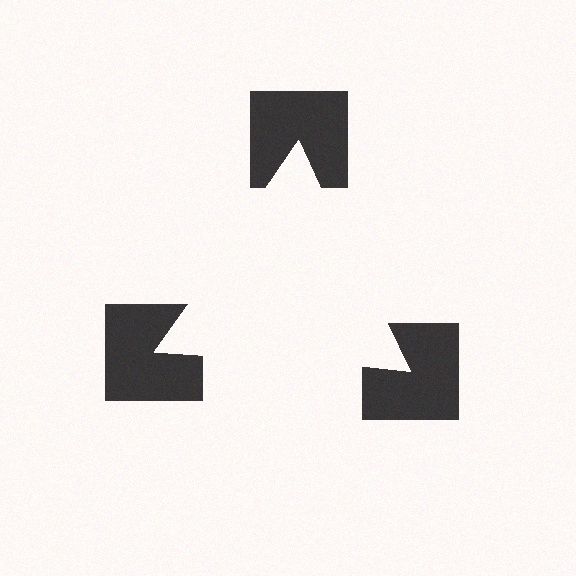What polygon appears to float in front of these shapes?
An illusory triangle — its edges are inferred from the aligned wedge cuts in the notched squares, not physically drawn.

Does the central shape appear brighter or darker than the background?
It typically appears slightly brighter than the background, even though no actual brightness change is drawn.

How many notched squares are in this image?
There are 3 — one at each vertex of the illusory triangle.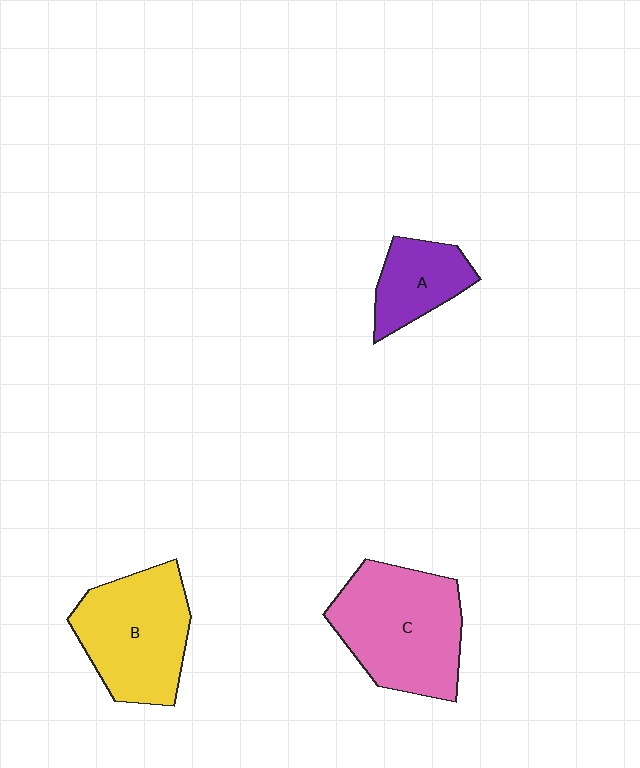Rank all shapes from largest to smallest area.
From largest to smallest: C (pink), B (yellow), A (purple).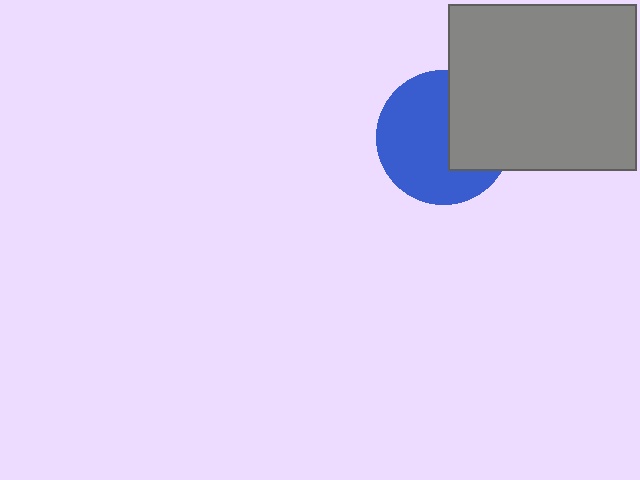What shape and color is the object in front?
The object in front is a gray rectangle.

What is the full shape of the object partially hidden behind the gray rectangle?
The partially hidden object is a blue circle.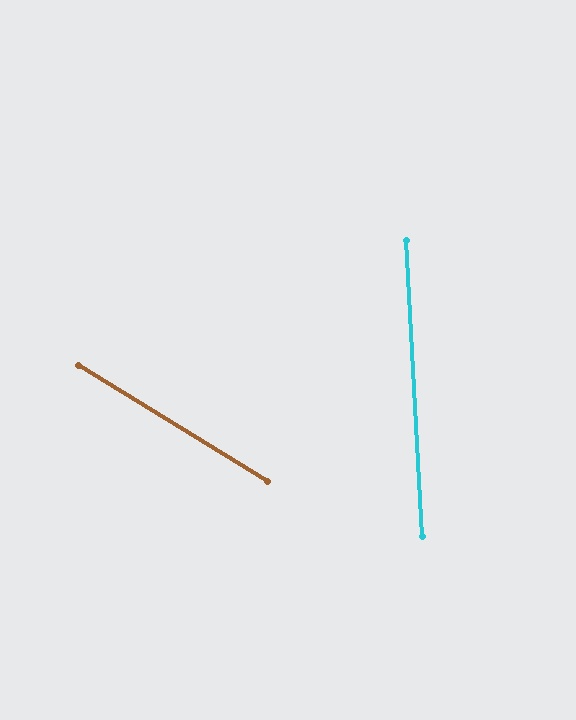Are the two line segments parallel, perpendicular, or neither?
Neither parallel nor perpendicular — they differ by about 56°.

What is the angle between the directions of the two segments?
Approximately 56 degrees.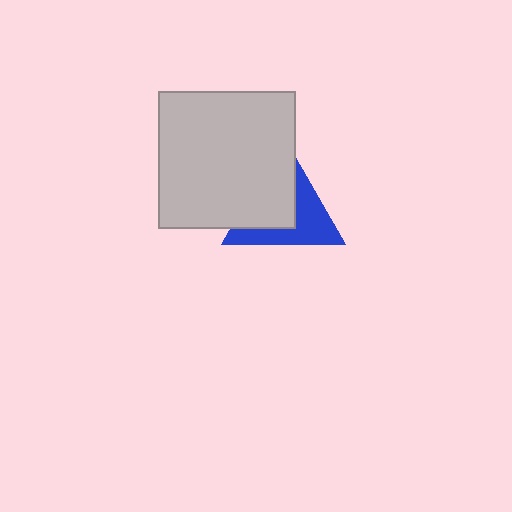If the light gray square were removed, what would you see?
You would see the complete blue triangle.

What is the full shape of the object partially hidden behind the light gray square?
The partially hidden object is a blue triangle.